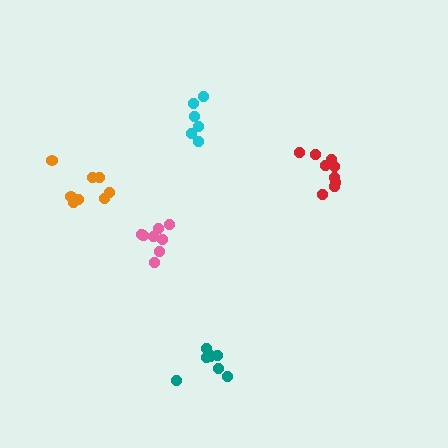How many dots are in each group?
Group 1: 6 dots, Group 2: 8 dots, Group 3: 9 dots, Group 4: 8 dots, Group 5: 7 dots (38 total).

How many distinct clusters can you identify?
There are 5 distinct clusters.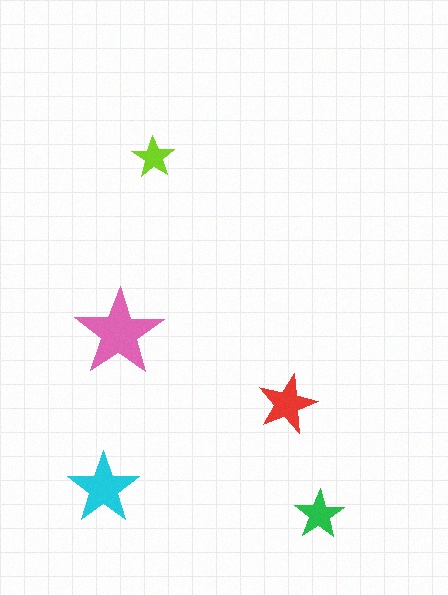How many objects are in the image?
There are 5 objects in the image.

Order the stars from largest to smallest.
the pink one, the cyan one, the red one, the green one, the lime one.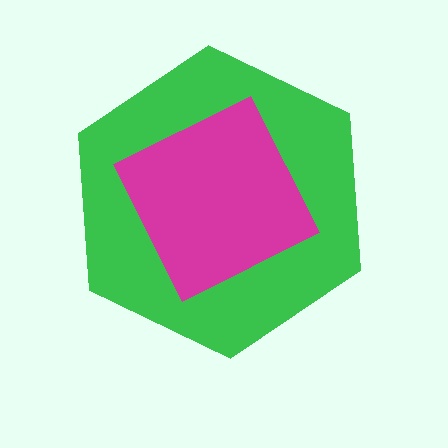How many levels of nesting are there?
2.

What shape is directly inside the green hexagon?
The magenta square.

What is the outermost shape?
The green hexagon.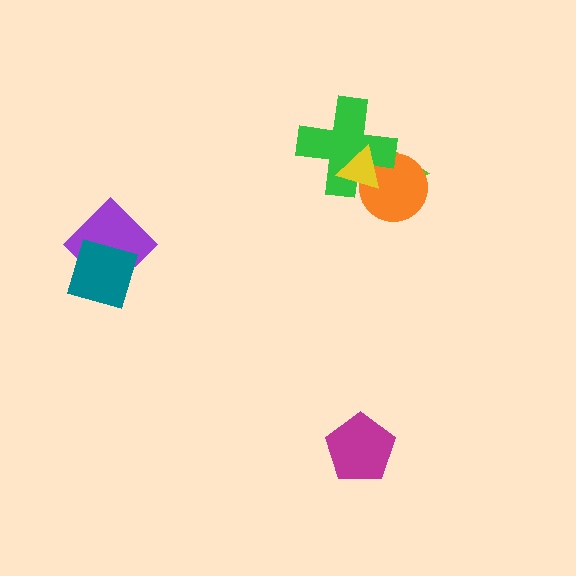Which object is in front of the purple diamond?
The teal diamond is in front of the purple diamond.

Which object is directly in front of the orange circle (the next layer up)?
The green cross is directly in front of the orange circle.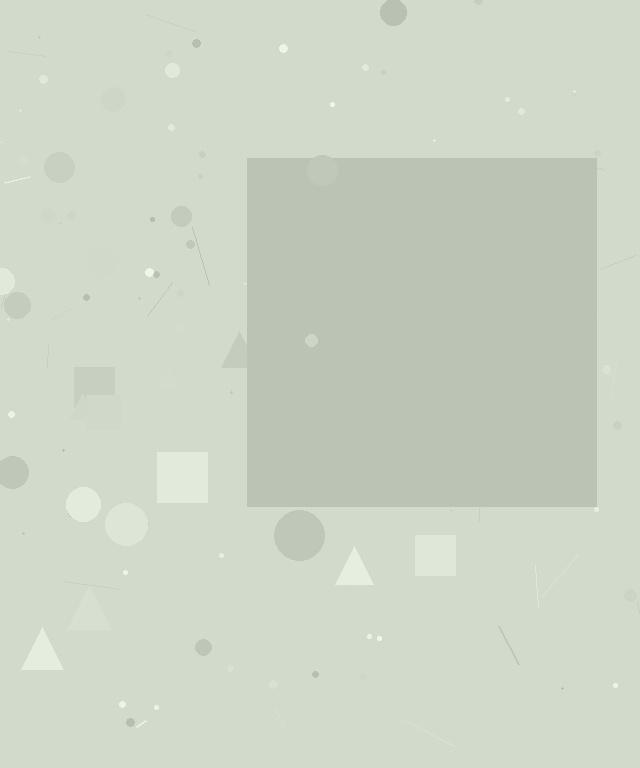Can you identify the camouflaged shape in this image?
The camouflaged shape is a square.